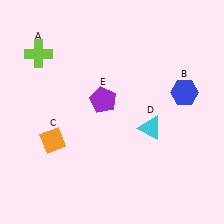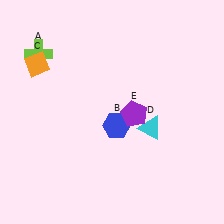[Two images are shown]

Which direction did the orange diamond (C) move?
The orange diamond (C) moved up.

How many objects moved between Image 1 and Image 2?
3 objects moved between the two images.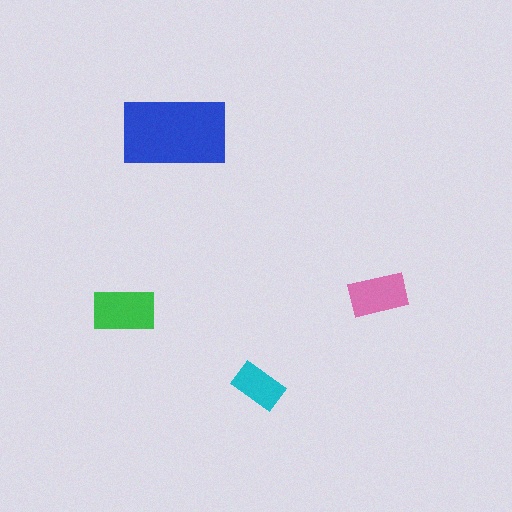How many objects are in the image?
There are 4 objects in the image.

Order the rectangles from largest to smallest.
the blue one, the green one, the pink one, the cyan one.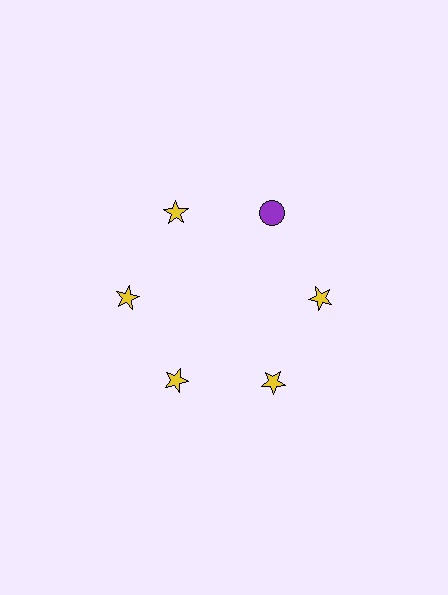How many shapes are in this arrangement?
There are 6 shapes arranged in a ring pattern.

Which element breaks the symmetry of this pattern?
The purple circle at roughly the 1 o'clock position breaks the symmetry. All other shapes are yellow stars.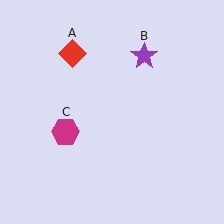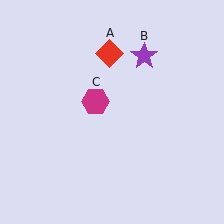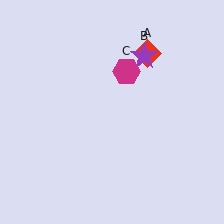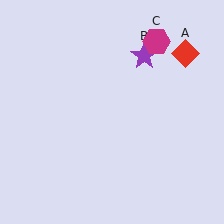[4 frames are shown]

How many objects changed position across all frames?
2 objects changed position: red diamond (object A), magenta hexagon (object C).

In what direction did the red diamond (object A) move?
The red diamond (object A) moved right.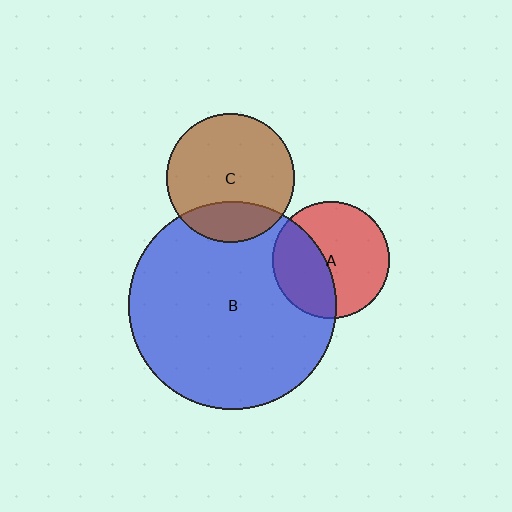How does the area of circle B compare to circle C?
Approximately 2.6 times.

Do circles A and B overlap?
Yes.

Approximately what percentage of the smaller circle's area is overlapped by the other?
Approximately 40%.